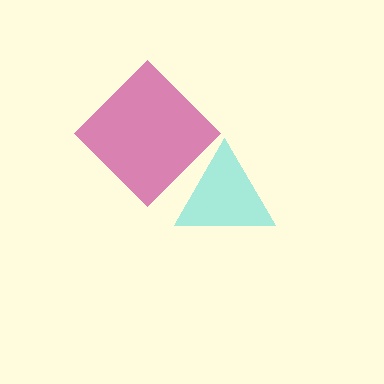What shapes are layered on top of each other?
The layered shapes are: a cyan triangle, a magenta diamond.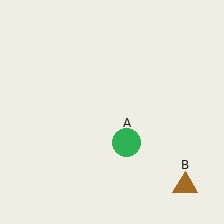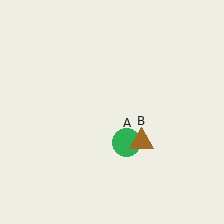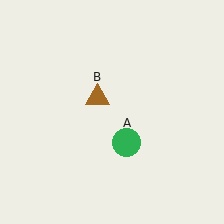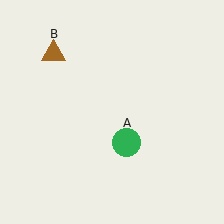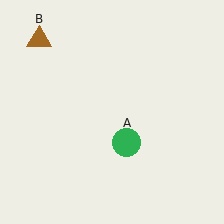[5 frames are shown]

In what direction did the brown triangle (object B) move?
The brown triangle (object B) moved up and to the left.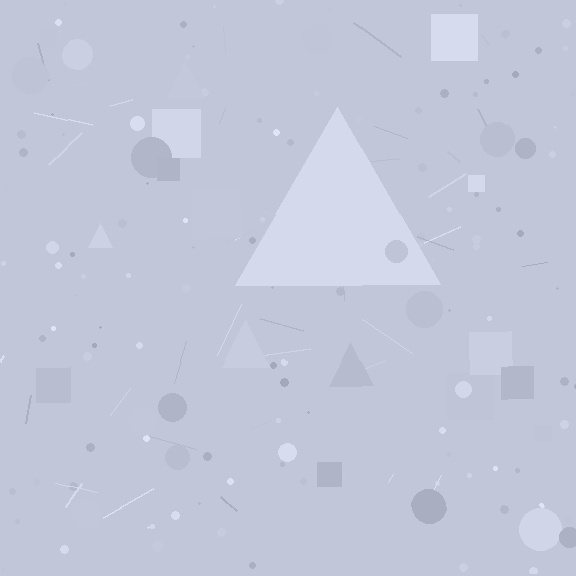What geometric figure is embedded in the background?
A triangle is embedded in the background.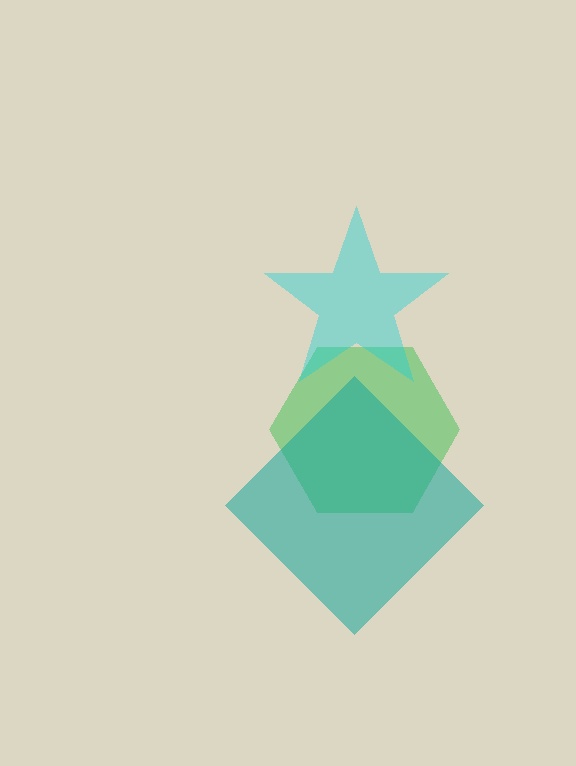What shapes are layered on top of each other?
The layered shapes are: a green hexagon, a teal diamond, a cyan star.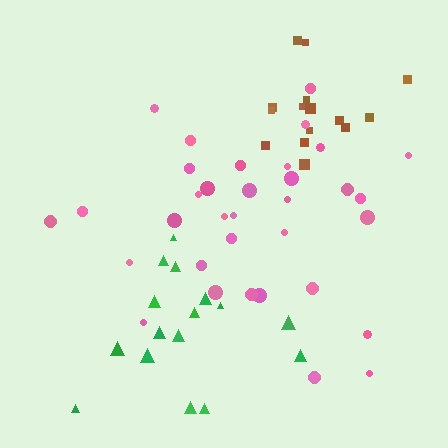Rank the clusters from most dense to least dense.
brown, pink, green.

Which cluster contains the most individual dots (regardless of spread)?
Pink (35).